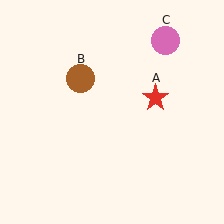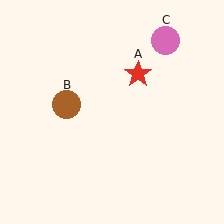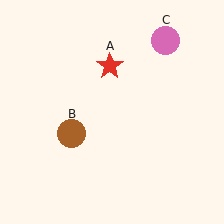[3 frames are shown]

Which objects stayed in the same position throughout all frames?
Pink circle (object C) remained stationary.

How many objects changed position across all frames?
2 objects changed position: red star (object A), brown circle (object B).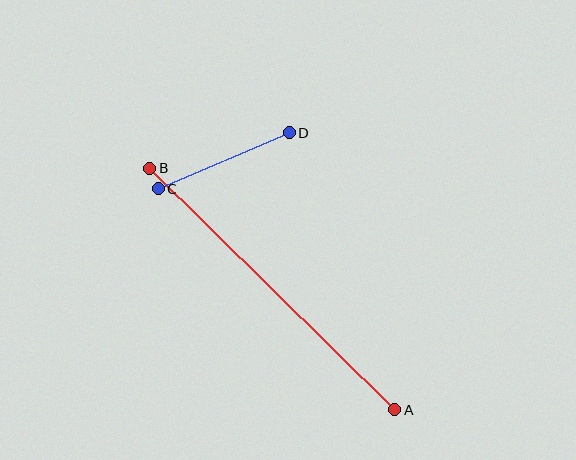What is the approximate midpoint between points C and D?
The midpoint is at approximately (224, 161) pixels.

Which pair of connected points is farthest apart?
Points A and B are farthest apart.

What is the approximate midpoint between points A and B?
The midpoint is at approximately (272, 289) pixels.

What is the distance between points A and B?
The distance is approximately 344 pixels.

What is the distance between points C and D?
The distance is approximately 143 pixels.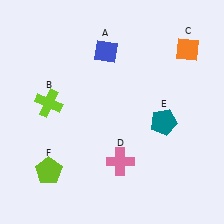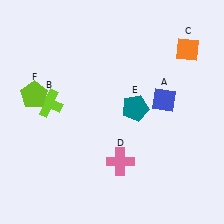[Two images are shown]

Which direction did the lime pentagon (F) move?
The lime pentagon (F) moved up.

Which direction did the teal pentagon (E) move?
The teal pentagon (E) moved left.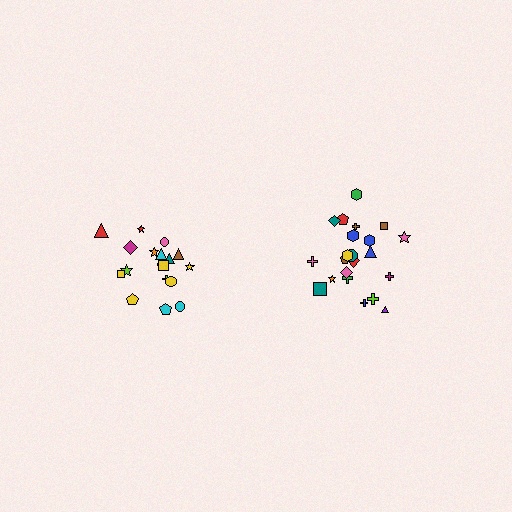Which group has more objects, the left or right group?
The right group.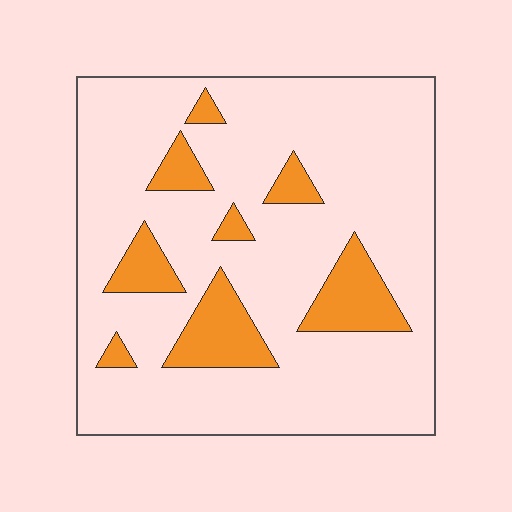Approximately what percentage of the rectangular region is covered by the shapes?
Approximately 15%.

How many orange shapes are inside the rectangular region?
8.